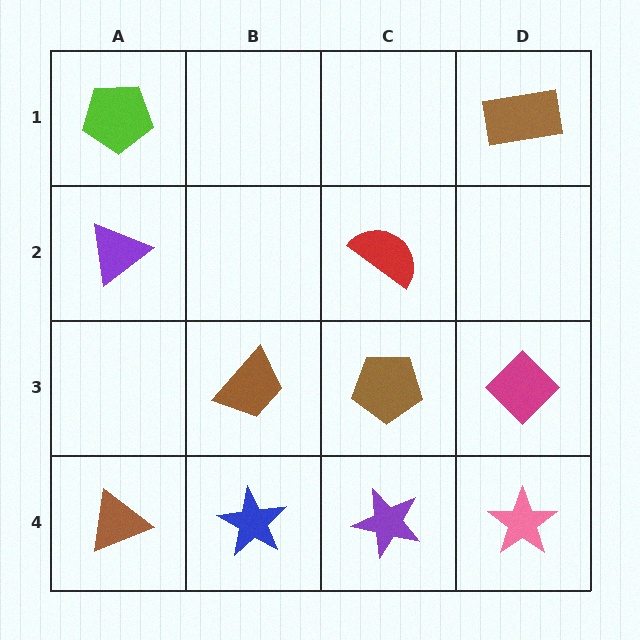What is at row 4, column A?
A brown triangle.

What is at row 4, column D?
A pink star.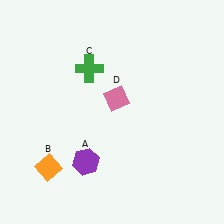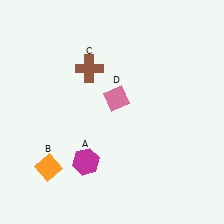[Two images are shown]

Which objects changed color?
A changed from purple to magenta. C changed from green to brown.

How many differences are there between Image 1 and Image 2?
There are 2 differences between the two images.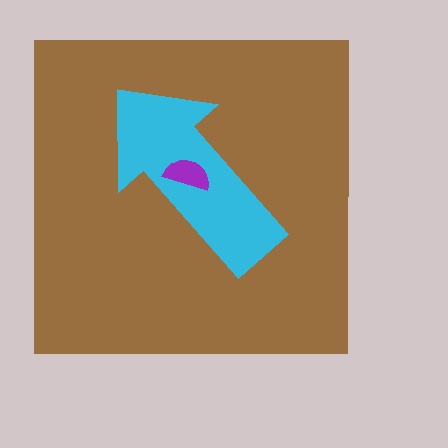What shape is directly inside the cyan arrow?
The purple semicircle.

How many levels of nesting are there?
3.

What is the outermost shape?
The brown square.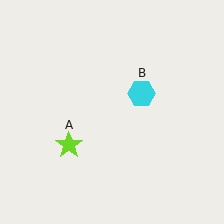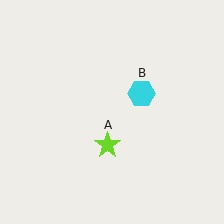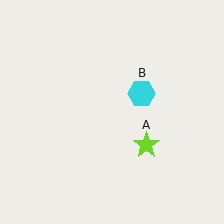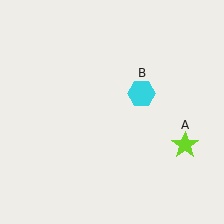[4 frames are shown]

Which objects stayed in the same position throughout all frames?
Cyan hexagon (object B) remained stationary.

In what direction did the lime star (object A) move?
The lime star (object A) moved right.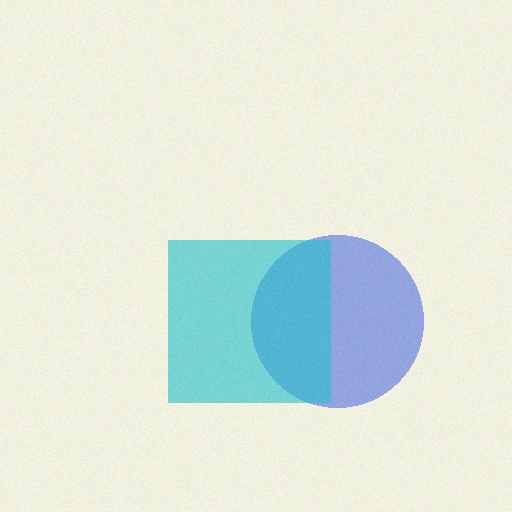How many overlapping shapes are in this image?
There are 2 overlapping shapes in the image.